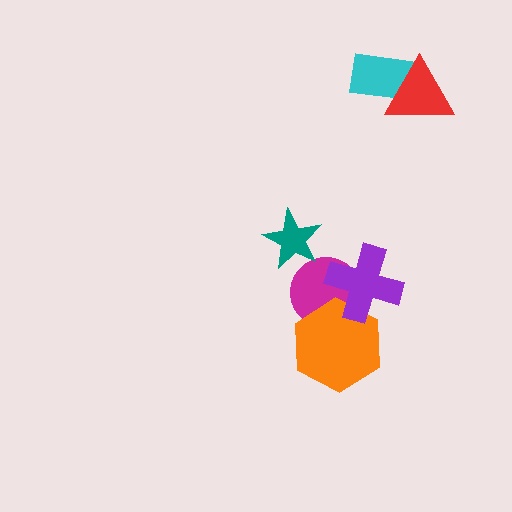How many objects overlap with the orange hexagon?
2 objects overlap with the orange hexagon.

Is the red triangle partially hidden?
No, no other shape covers it.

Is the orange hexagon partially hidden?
Yes, it is partially covered by another shape.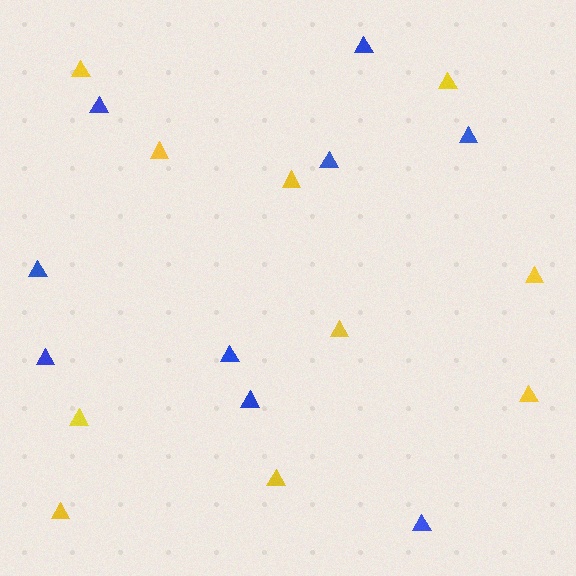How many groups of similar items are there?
There are 2 groups: one group of yellow triangles (10) and one group of blue triangles (9).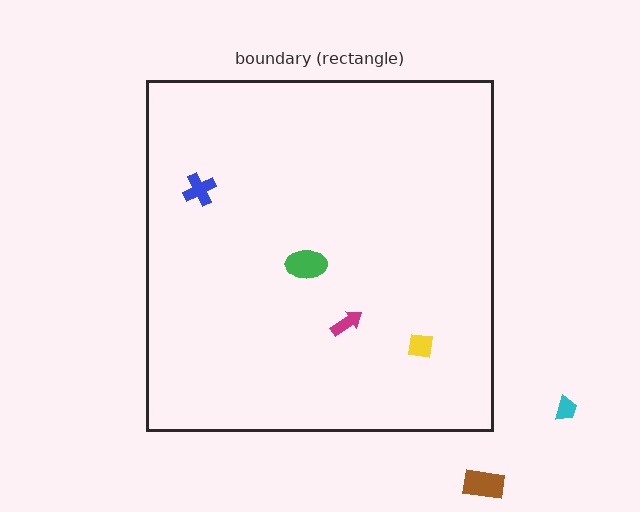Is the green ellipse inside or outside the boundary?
Inside.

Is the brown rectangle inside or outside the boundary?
Outside.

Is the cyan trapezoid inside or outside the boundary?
Outside.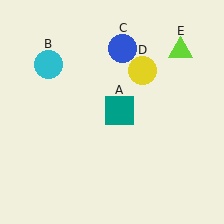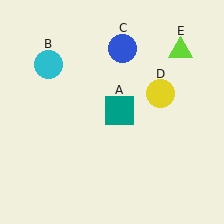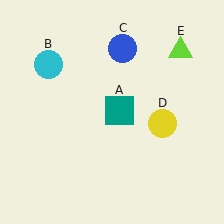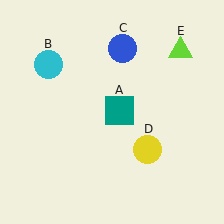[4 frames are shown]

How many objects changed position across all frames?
1 object changed position: yellow circle (object D).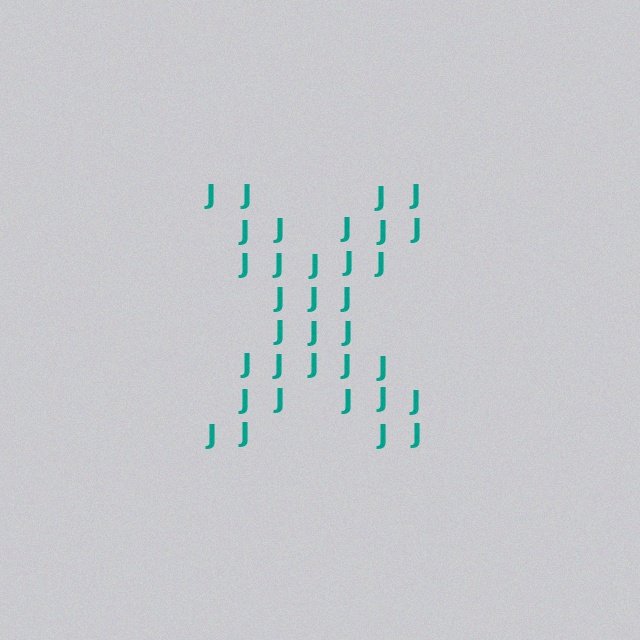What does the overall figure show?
The overall figure shows the letter X.